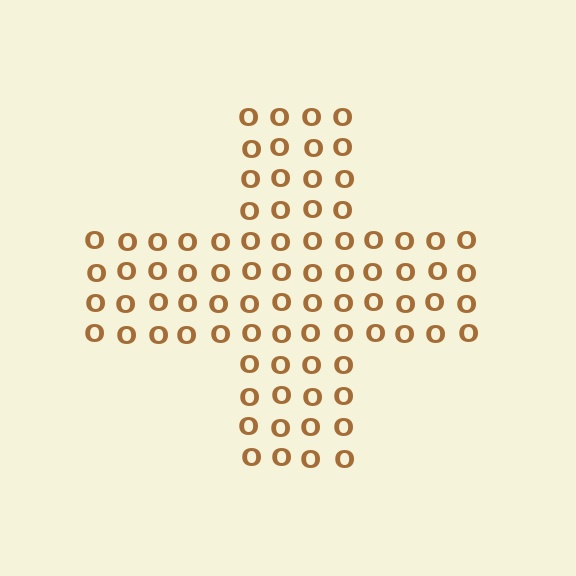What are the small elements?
The small elements are letter O's.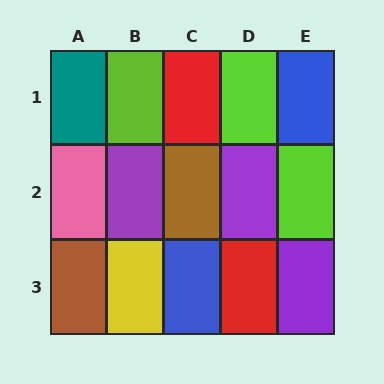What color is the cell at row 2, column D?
Purple.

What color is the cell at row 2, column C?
Brown.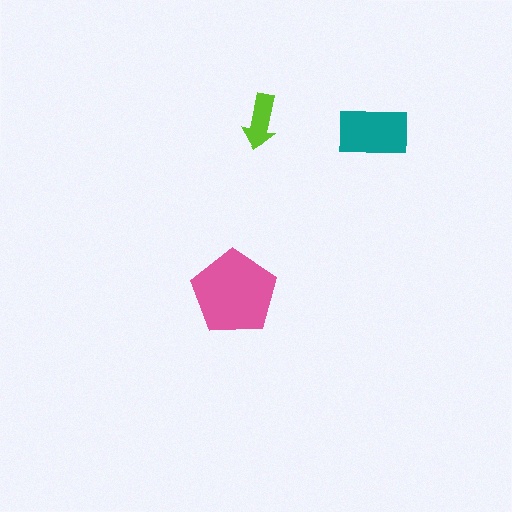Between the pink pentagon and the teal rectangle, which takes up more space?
The pink pentagon.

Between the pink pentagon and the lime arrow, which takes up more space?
The pink pentagon.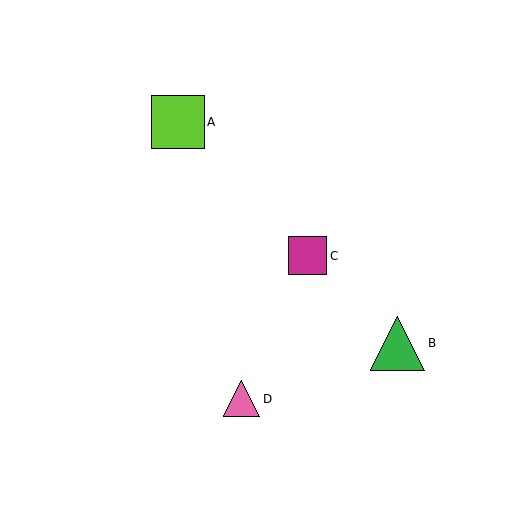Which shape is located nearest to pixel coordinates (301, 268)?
The magenta square (labeled C) at (308, 256) is nearest to that location.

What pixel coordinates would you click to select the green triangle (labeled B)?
Click at (398, 344) to select the green triangle B.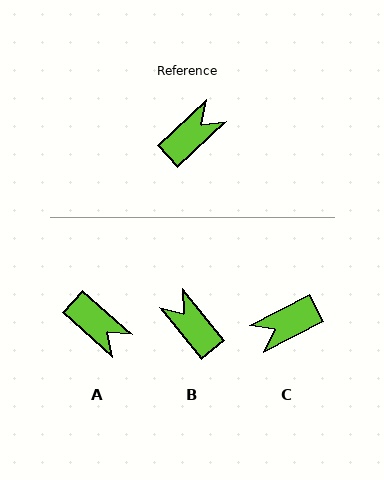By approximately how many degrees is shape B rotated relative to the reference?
Approximately 86 degrees counter-clockwise.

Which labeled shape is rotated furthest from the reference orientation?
C, about 165 degrees away.